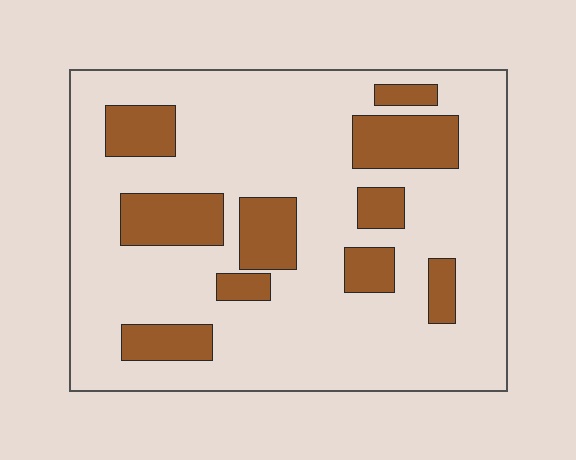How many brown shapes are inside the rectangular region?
10.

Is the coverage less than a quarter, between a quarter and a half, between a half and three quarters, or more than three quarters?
Less than a quarter.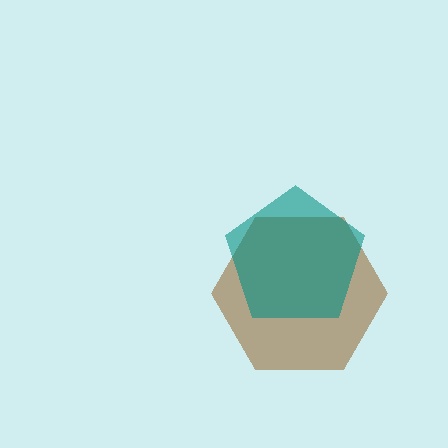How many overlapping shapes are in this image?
There are 2 overlapping shapes in the image.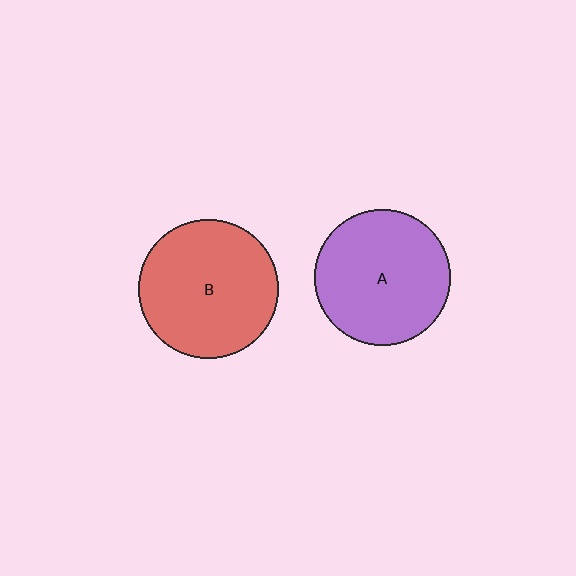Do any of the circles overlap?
No, none of the circles overlap.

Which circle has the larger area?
Circle B (red).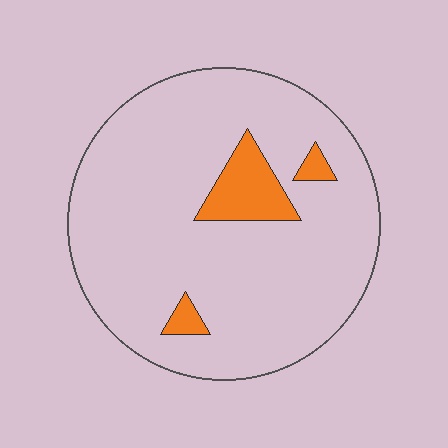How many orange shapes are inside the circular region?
3.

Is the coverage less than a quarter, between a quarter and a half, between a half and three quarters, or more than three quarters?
Less than a quarter.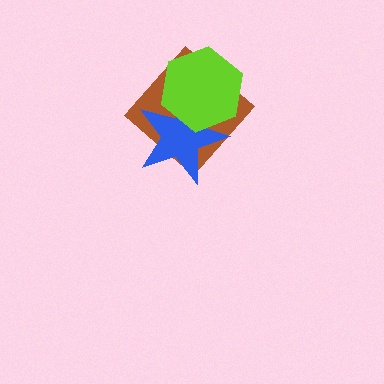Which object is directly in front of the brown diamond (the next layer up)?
The blue star is directly in front of the brown diamond.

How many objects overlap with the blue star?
2 objects overlap with the blue star.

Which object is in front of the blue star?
The lime hexagon is in front of the blue star.